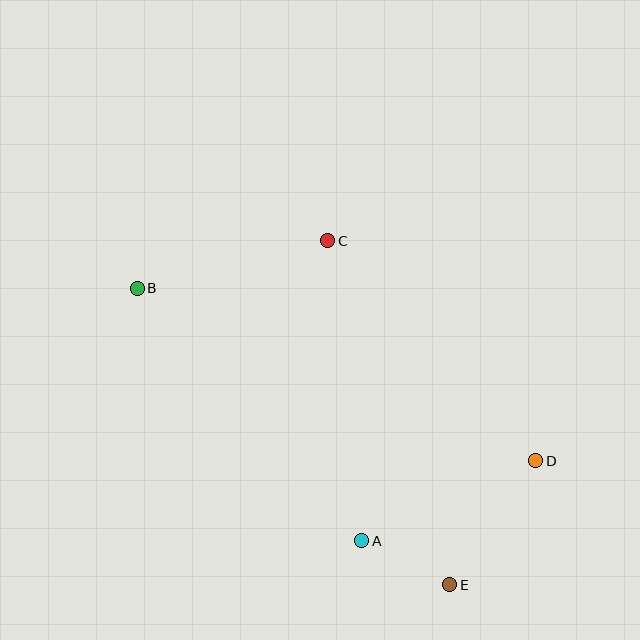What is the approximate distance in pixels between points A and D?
The distance between A and D is approximately 191 pixels.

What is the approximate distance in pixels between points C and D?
The distance between C and D is approximately 303 pixels.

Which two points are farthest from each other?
Points B and D are farthest from each other.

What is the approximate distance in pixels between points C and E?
The distance between C and E is approximately 365 pixels.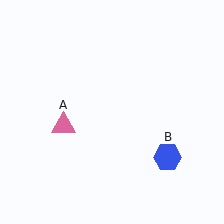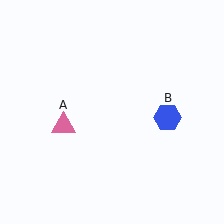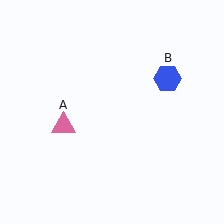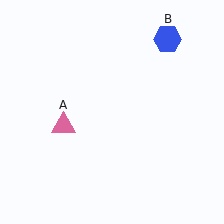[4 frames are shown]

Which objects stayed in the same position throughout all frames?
Pink triangle (object A) remained stationary.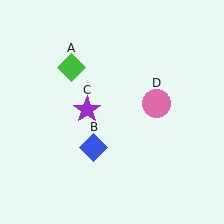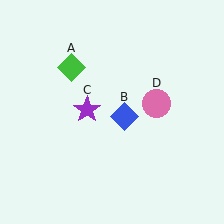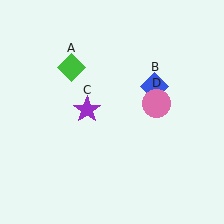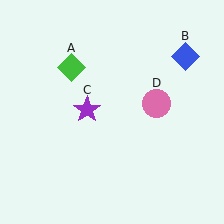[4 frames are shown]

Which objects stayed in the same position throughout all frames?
Green diamond (object A) and purple star (object C) and pink circle (object D) remained stationary.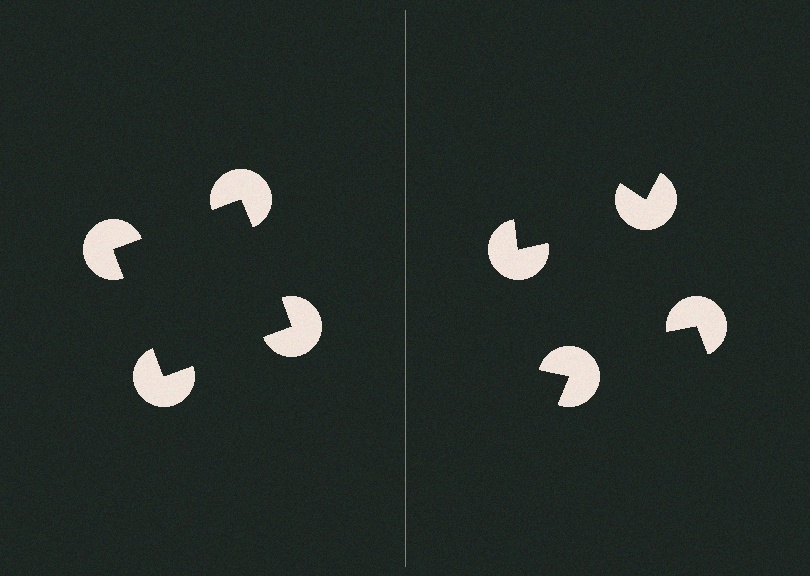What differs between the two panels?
The pac-man discs are positioned identically on both sides; only the wedge orientations differ. On the left they align to a square; on the right they are misaligned.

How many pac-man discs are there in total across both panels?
8 — 4 on each side.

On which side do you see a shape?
An illusory square appears on the left side. On the right side the wedge cuts are rotated, so no coherent shape forms.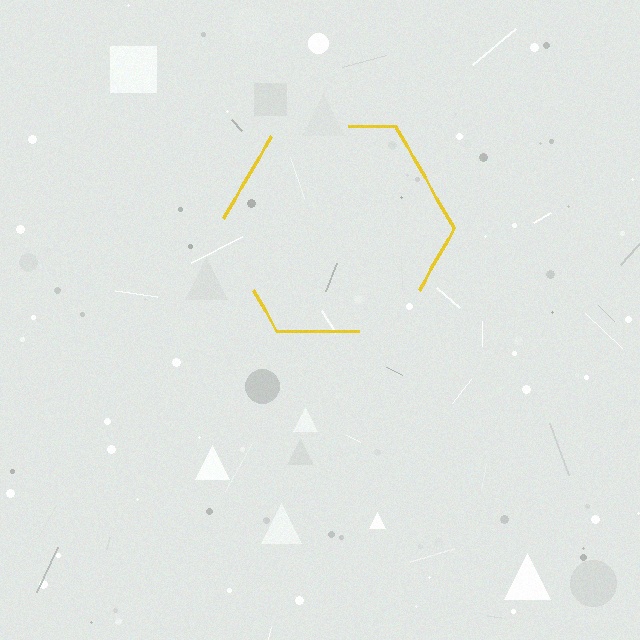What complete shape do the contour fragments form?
The contour fragments form a hexagon.